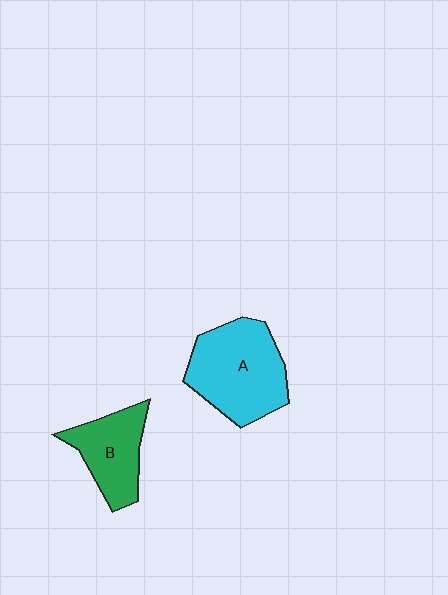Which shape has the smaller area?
Shape B (green).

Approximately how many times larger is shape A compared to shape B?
Approximately 1.5 times.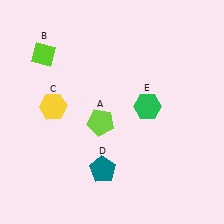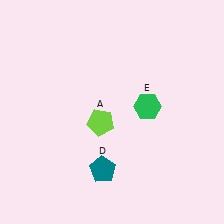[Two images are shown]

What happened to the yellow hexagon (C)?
The yellow hexagon (C) was removed in Image 2. It was in the top-left area of Image 1.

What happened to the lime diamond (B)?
The lime diamond (B) was removed in Image 2. It was in the top-left area of Image 1.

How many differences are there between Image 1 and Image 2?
There are 2 differences between the two images.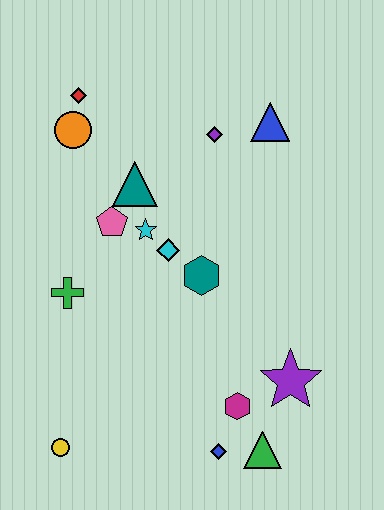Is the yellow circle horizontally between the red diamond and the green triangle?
No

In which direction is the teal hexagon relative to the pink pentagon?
The teal hexagon is to the right of the pink pentagon.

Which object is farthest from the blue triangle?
The yellow circle is farthest from the blue triangle.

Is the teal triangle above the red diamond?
No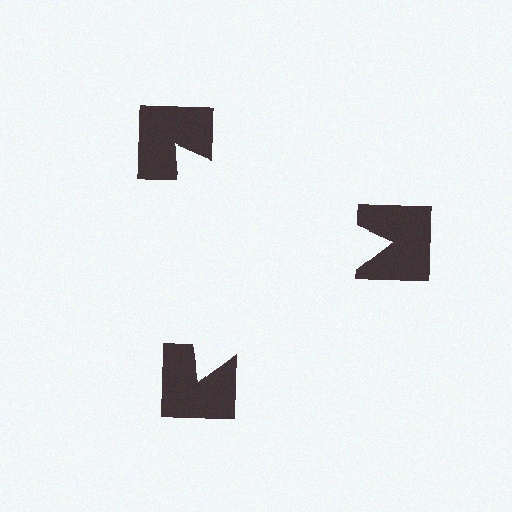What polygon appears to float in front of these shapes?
An illusory triangle — its edges are inferred from the aligned wedge cuts in the notched squares, not physically drawn.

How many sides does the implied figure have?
3 sides.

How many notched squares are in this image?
There are 3 — one at each vertex of the illusory triangle.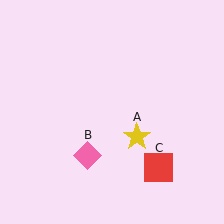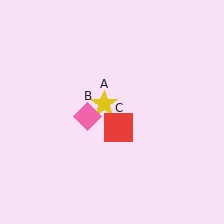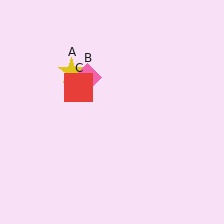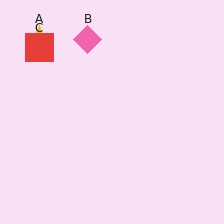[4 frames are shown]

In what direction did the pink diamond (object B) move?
The pink diamond (object B) moved up.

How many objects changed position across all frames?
3 objects changed position: yellow star (object A), pink diamond (object B), red square (object C).